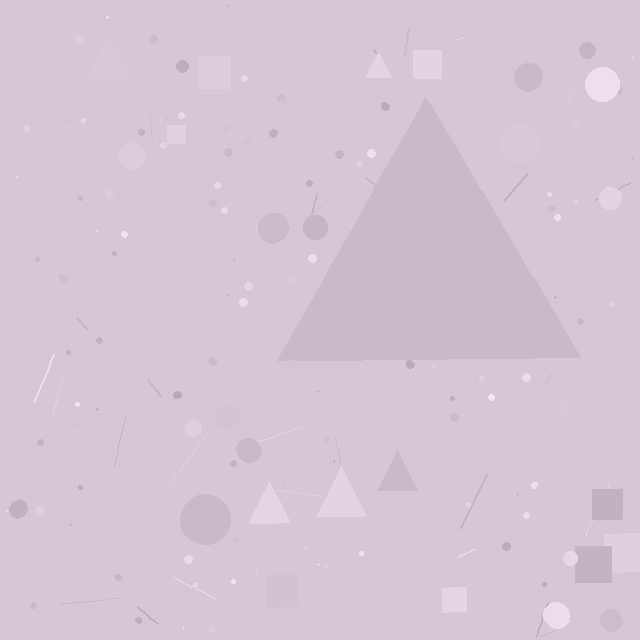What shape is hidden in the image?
A triangle is hidden in the image.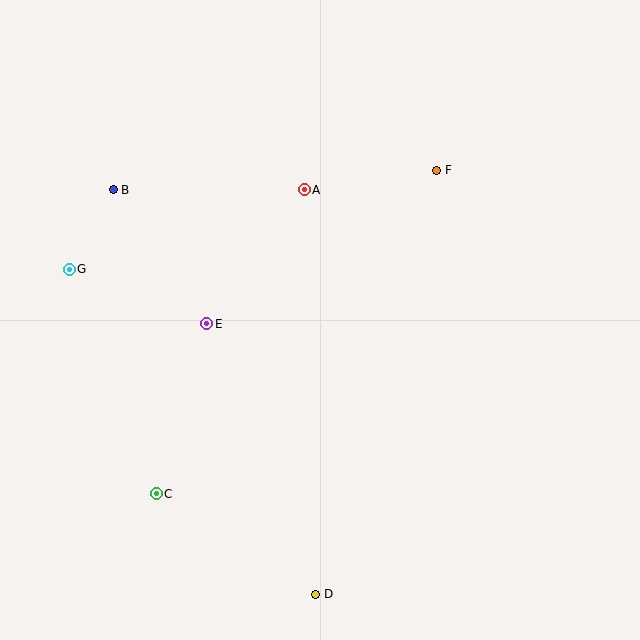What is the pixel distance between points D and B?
The distance between D and B is 452 pixels.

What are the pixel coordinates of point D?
Point D is at (316, 594).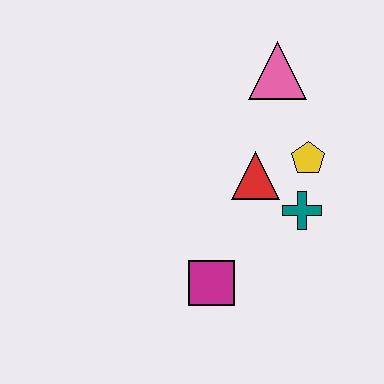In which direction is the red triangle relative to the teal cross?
The red triangle is to the left of the teal cross.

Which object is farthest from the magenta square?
The pink triangle is farthest from the magenta square.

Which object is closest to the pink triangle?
The yellow pentagon is closest to the pink triangle.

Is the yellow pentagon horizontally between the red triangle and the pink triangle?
No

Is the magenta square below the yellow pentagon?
Yes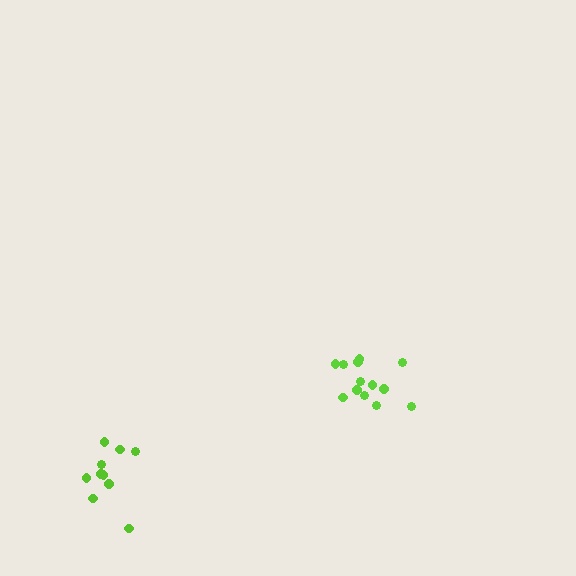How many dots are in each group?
Group 1: 13 dots, Group 2: 10 dots (23 total).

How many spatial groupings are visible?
There are 2 spatial groupings.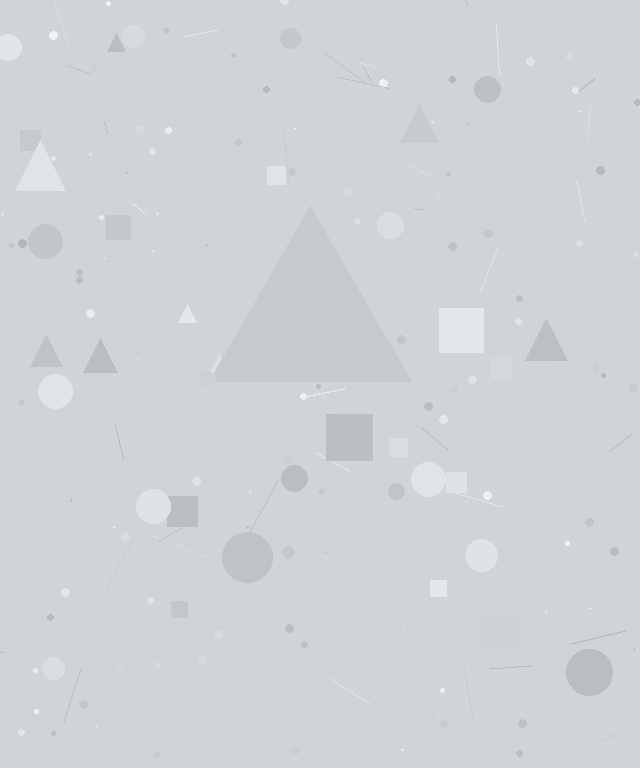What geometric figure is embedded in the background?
A triangle is embedded in the background.